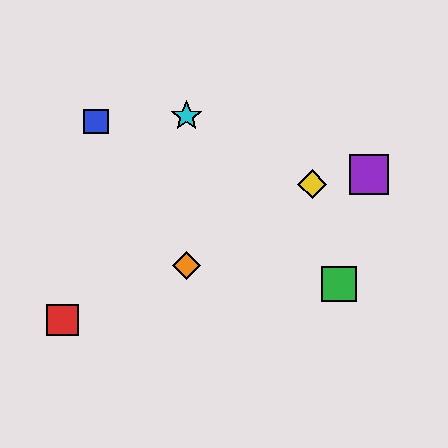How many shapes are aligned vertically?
2 shapes (the orange diamond, the cyan star) are aligned vertically.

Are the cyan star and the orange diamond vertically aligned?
Yes, both are at x≈186.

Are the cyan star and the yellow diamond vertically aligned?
No, the cyan star is at x≈186 and the yellow diamond is at x≈312.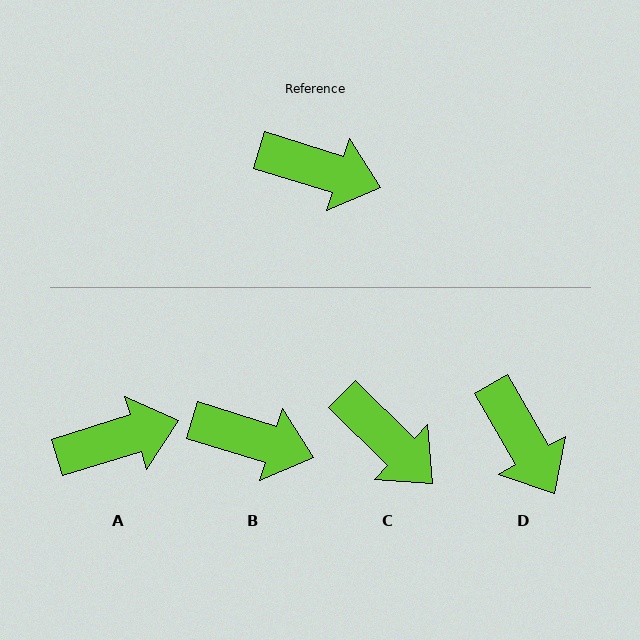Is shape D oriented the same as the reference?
No, it is off by about 43 degrees.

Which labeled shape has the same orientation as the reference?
B.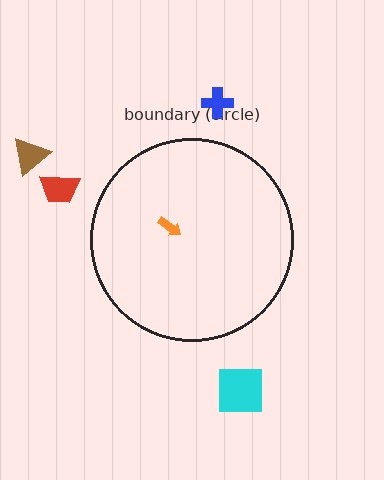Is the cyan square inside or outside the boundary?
Outside.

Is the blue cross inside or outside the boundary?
Outside.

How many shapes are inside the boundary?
1 inside, 4 outside.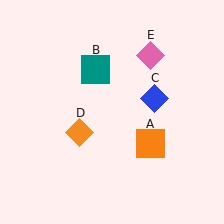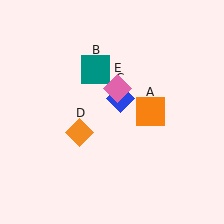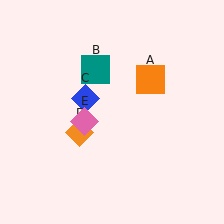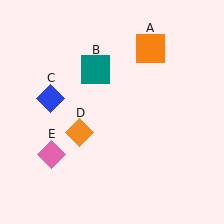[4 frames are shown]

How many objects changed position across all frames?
3 objects changed position: orange square (object A), blue diamond (object C), pink diamond (object E).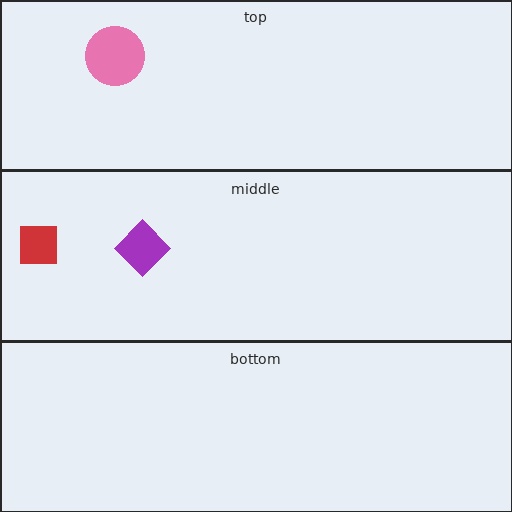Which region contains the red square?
The middle region.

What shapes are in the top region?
The pink circle.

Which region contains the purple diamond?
The middle region.